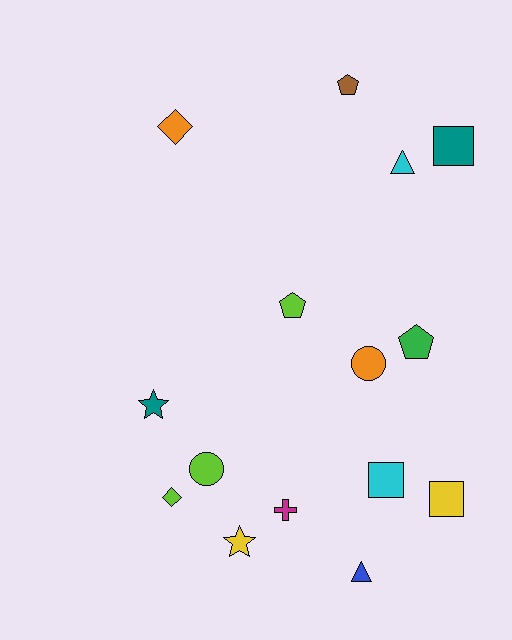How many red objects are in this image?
There are no red objects.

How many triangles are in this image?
There are 2 triangles.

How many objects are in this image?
There are 15 objects.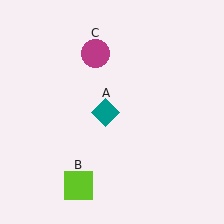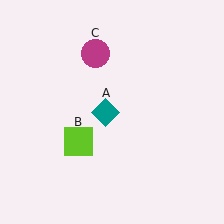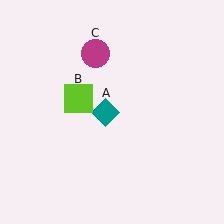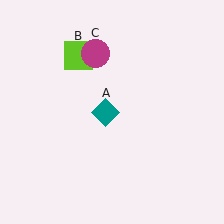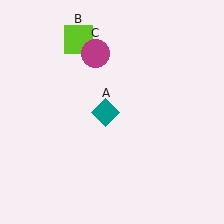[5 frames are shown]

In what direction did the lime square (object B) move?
The lime square (object B) moved up.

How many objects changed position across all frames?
1 object changed position: lime square (object B).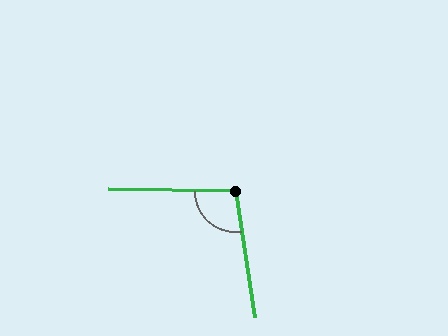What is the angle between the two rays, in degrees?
Approximately 99 degrees.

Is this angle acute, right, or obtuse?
It is obtuse.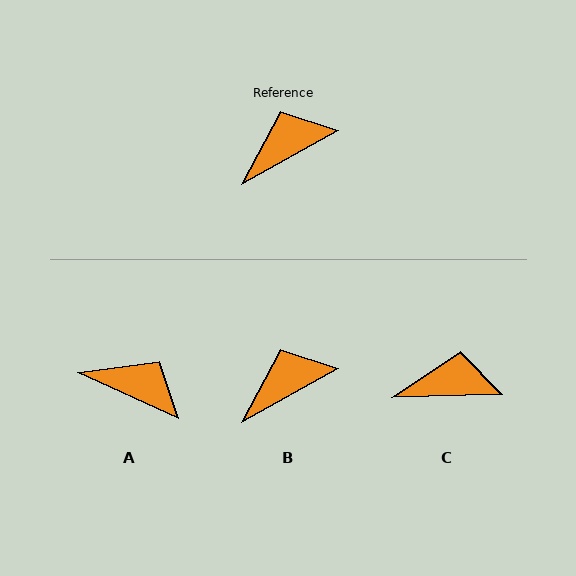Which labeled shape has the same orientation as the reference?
B.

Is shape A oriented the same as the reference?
No, it is off by about 54 degrees.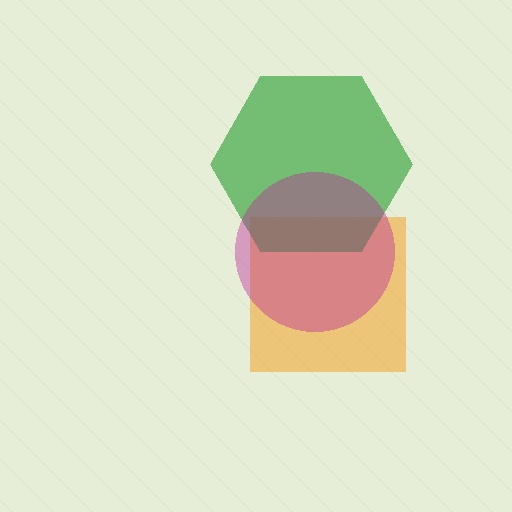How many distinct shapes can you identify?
There are 3 distinct shapes: an orange square, a green hexagon, a magenta circle.